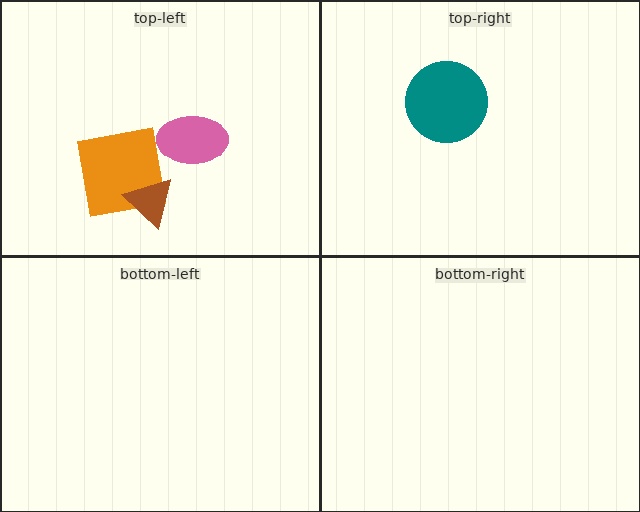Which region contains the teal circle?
The top-right region.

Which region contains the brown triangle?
The top-left region.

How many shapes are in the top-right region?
1.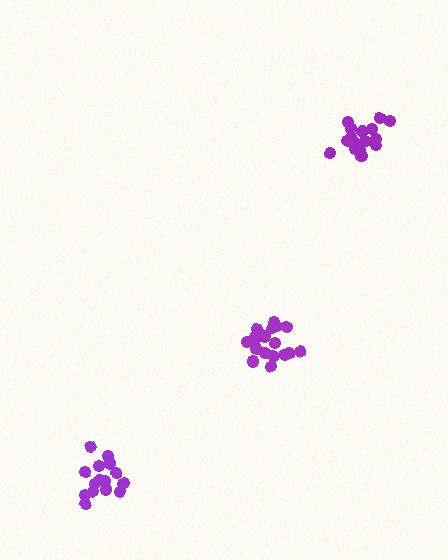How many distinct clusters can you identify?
There are 3 distinct clusters.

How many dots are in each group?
Group 1: 20 dots, Group 2: 16 dots, Group 3: 17 dots (53 total).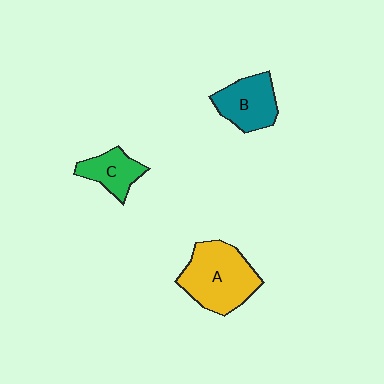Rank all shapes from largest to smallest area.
From largest to smallest: A (yellow), B (teal), C (green).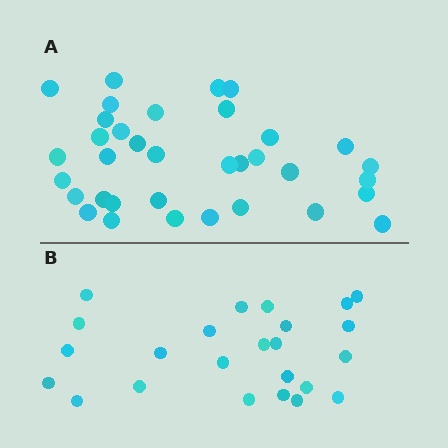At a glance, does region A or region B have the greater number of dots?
Region A (the top region) has more dots.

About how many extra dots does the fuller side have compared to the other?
Region A has roughly 12 or so more dots than region B.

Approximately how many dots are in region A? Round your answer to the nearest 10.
About 40 dots. (The exact count is 35, which rounds to 40.)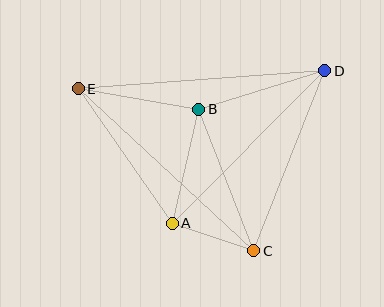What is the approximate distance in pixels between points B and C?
The distance between B and C is approximately 152 pixels.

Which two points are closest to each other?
Points A and C are closest to each other.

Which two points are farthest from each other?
Points D and E are farthest from each other.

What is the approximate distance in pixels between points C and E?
The distance between C and E is approximately 239 pixels.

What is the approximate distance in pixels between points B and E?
The distance between B and E is approximately 122 pixels.